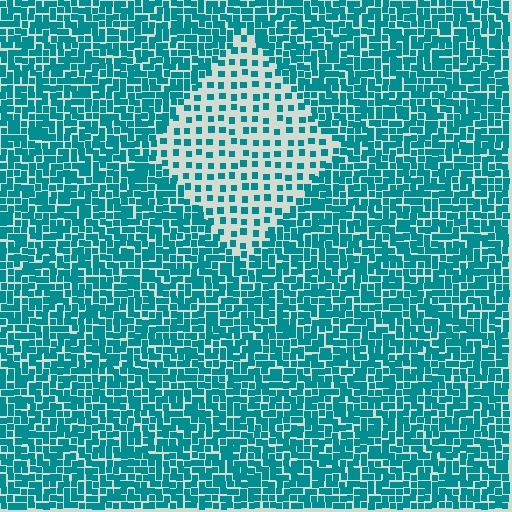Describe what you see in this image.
The image contains small teal elements arranged at two different densities. A diamond-shaped region is visible where the elements are less densely packed than the surrounding area.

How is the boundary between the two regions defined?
The boundary is defined by a change in element density (approximately 2.6x ratio). All elements are the same color, size, and shape.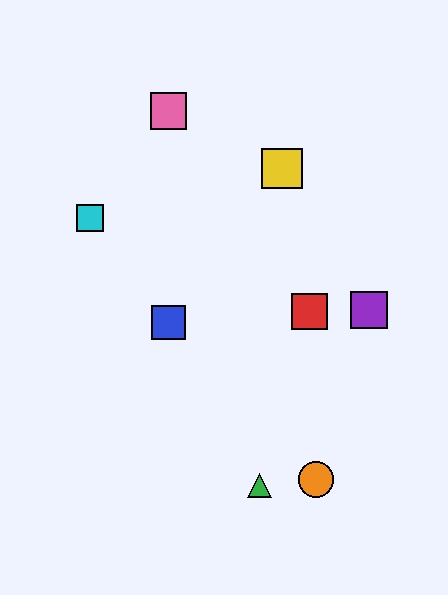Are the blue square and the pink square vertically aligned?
Yes, both are at x≈168.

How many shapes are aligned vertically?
2 shapes (the blue square, the pink square) are aligned vertically.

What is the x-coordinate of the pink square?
The pink square is at x≈168.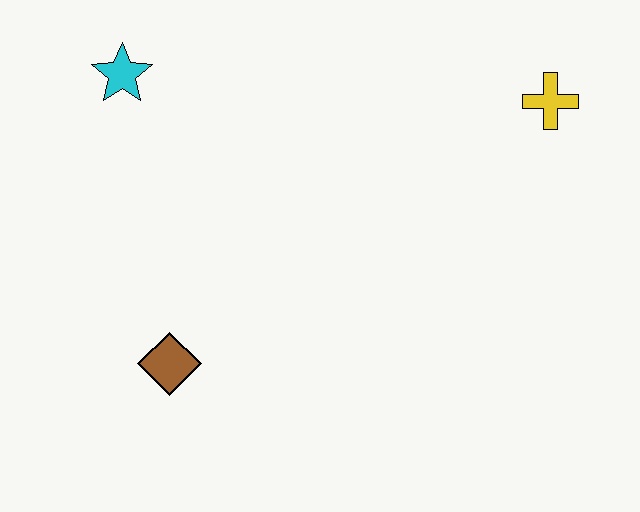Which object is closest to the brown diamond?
The cyan star is closest to the brown diamond.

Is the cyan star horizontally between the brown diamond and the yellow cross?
No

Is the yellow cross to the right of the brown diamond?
Yes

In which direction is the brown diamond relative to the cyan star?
The brown diamond is below the cyan star.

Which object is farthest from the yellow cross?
The brown diamond is farthest from the yellow cross.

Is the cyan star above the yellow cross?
Yes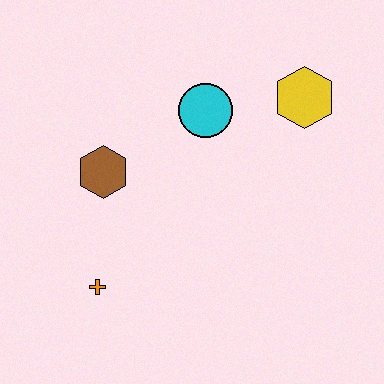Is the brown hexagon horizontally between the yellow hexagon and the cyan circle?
No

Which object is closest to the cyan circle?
The yellow hexagon is closest to the cyan circle.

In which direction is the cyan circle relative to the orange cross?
The cyan circle is above the orange cross.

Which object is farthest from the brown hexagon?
The yellow hexagon is farthest from the brown hexagon.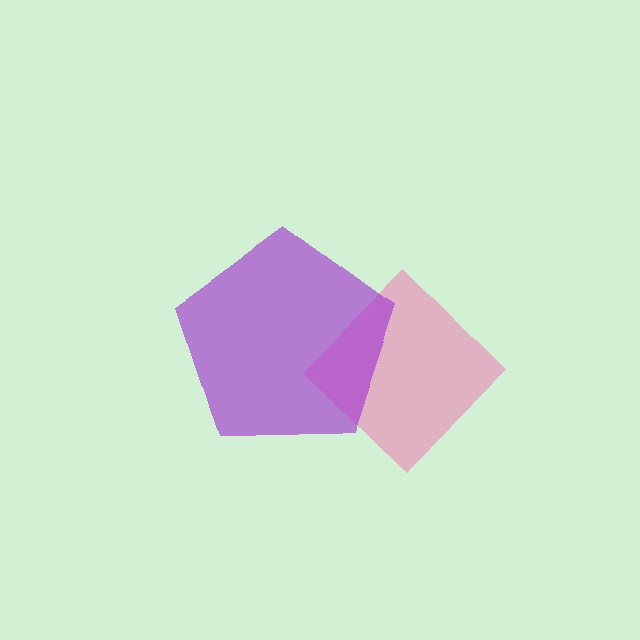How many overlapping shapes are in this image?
There are 2 overlapping shapes in the image.